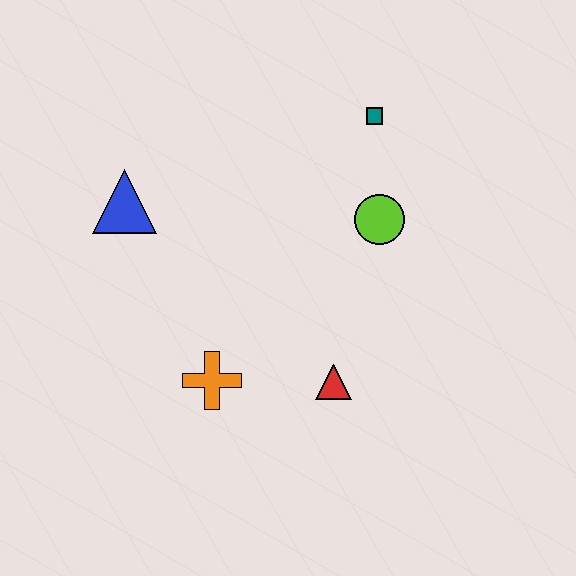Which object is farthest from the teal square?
The orange cross is farthest from the teal square.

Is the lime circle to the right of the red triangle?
Yes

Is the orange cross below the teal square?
Yes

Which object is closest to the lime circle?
The teal square is closest to the lime circle.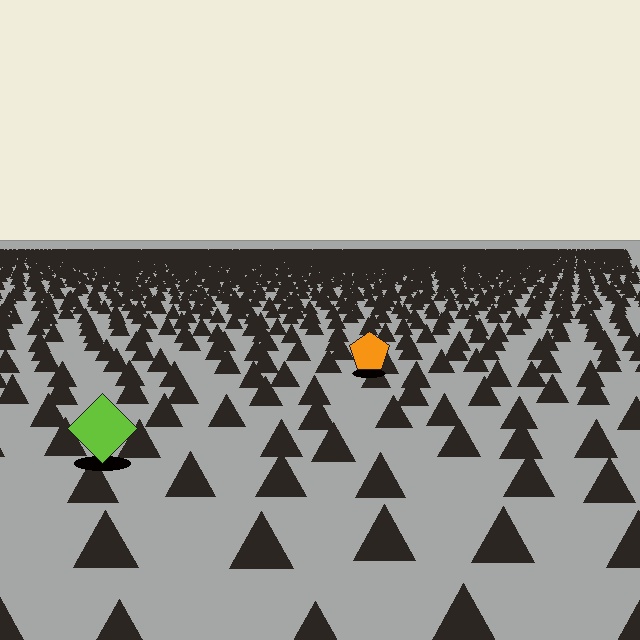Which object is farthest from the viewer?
The orange pentagon is farthest from the viewer. It appears smaller and the ground texture around it is denser.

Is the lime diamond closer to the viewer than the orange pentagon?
Yes. The lime diamond is closer — you can tell from the texture gradient: the ground texture is coarser near it.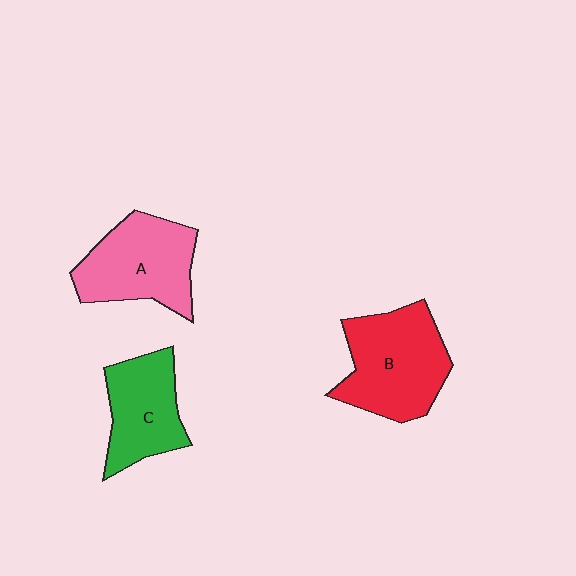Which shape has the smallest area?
Shape C (green).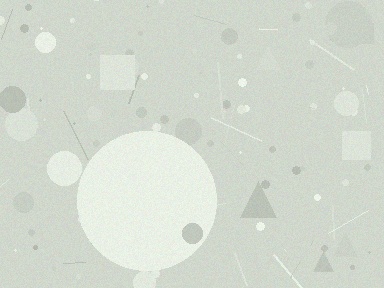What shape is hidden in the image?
A circle is hidden in the image.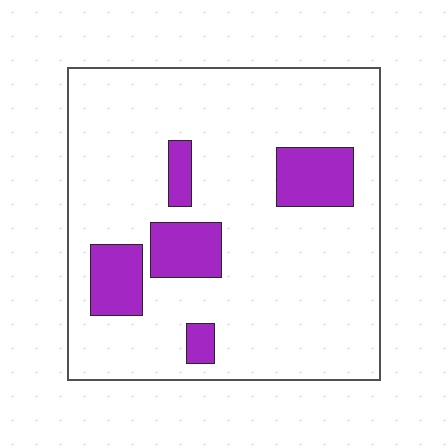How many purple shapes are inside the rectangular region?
5.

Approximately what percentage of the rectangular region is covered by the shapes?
Approximately 15%.